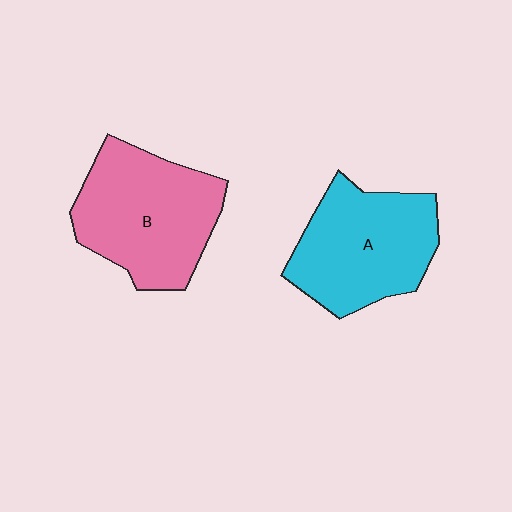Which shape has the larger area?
Shape B (pink).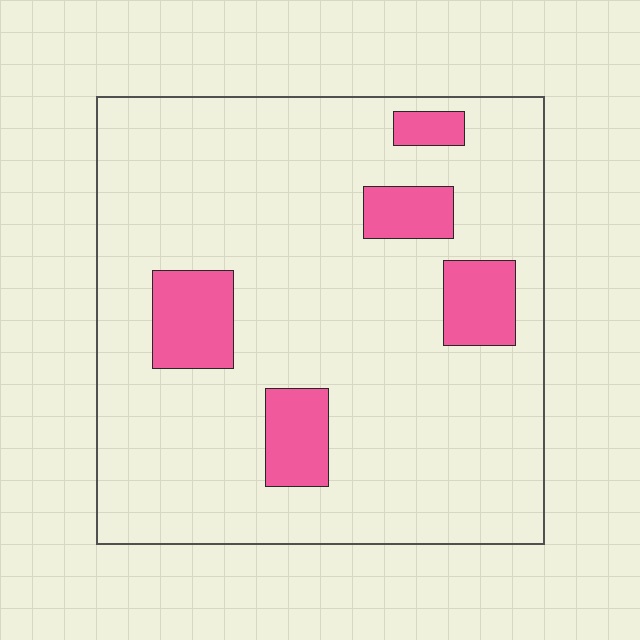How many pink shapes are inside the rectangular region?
5.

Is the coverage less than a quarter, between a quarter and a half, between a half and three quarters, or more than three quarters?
Less than a quarter.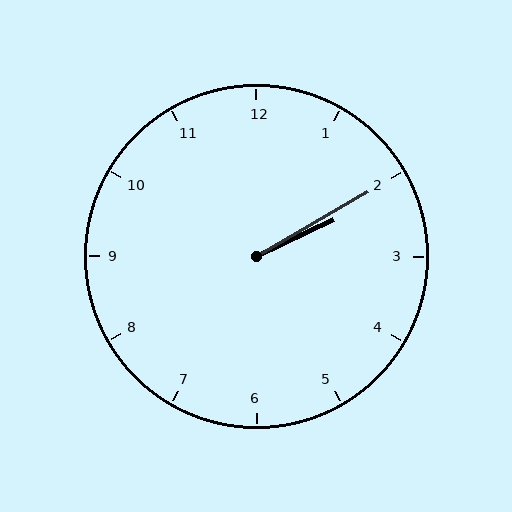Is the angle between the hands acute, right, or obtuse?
It is acute.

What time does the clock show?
2:10.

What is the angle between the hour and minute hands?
Approximately 5 degrees.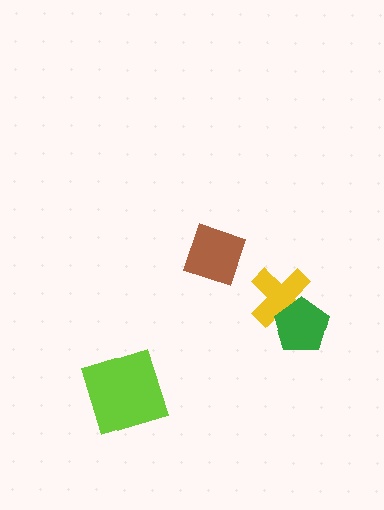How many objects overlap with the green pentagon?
1 object overlaps with the green pentagon.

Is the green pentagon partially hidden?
No, no other shape covers it.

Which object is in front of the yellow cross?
The green pentagon is in front of the yellow cross.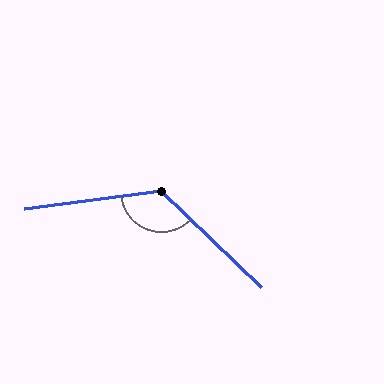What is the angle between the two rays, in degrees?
Approximately 129 degrees.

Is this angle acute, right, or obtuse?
It is obtuse.